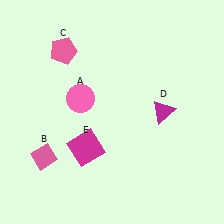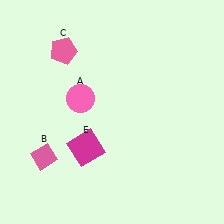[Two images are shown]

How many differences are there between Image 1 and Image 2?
There is 1 difference between the two images.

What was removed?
The magenta triangle (D) was removed in Image 2.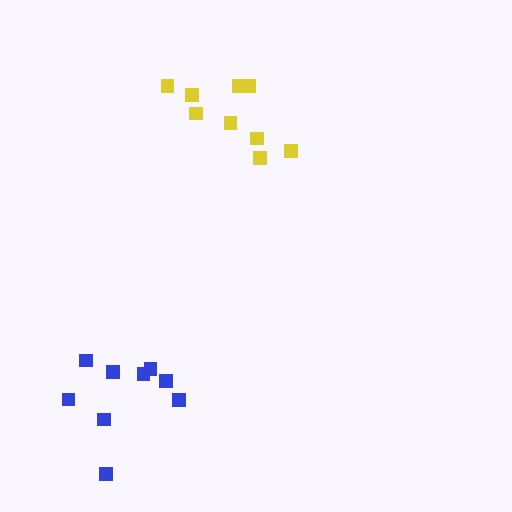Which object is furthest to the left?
The blue cluster is leftmost.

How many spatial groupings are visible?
There are 2 spatial groupings.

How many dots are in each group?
Group 1: 9 dots, Group 2: 9 dots (18 total).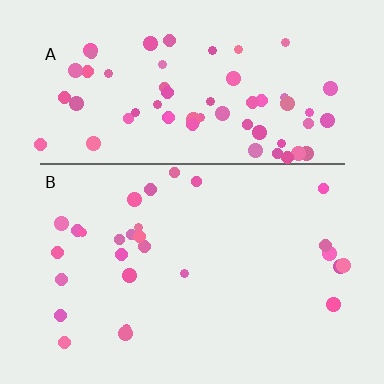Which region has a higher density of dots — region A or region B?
A (the top).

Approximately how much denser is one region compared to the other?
Approximately 2.3× — region A over region B.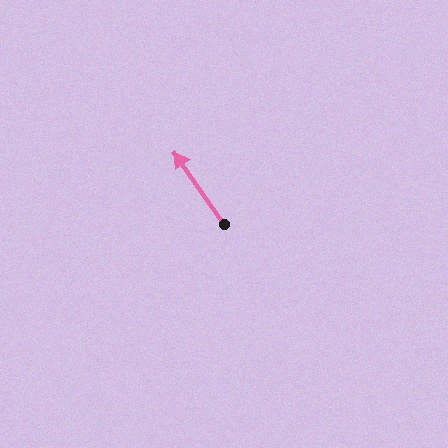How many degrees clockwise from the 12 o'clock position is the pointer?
Approximately 325 degrees.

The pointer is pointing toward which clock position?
Roughly 11 o'clock.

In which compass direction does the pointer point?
Northwest.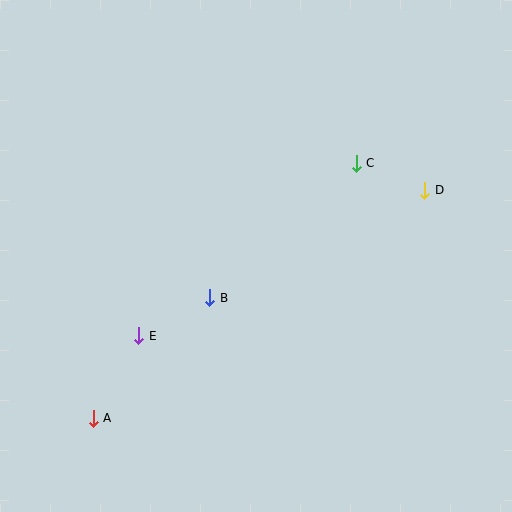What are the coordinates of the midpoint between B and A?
The midpoint between B and A is at (152, 358).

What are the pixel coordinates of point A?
Point A is at (93, 418).